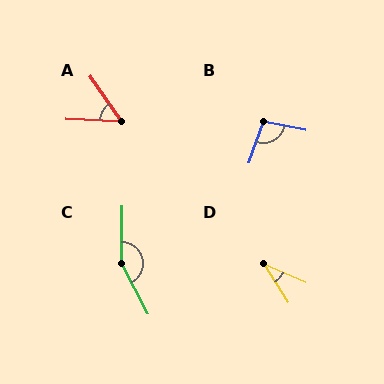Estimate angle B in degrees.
Approximately 98 degrees.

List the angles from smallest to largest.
D (33°), A (53°), B (98°), C (152°).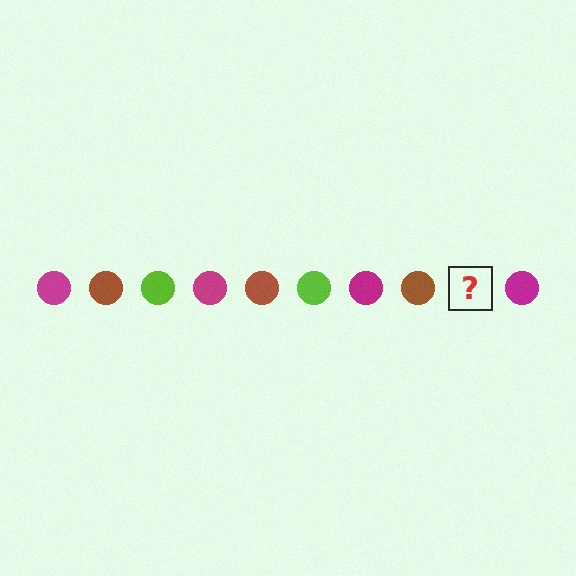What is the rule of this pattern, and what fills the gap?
The rule is that the pattern cycles through magenta, brown, lime circles. The gap should be filled with a lime circle.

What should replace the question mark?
The question mark should be replaced with a lime circle.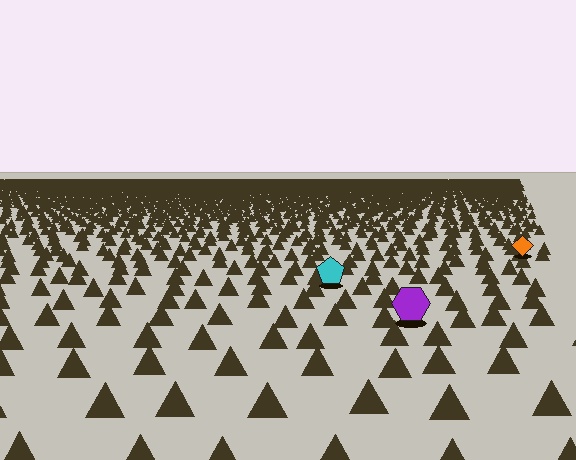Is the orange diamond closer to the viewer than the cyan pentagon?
No. The cyan pentagon is closer — you can tell from the texture gradient: the ground texture is coarser near it.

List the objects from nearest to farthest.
From nearest to farthest: the purple hexagon, the cyan pentagon, the orange diamond.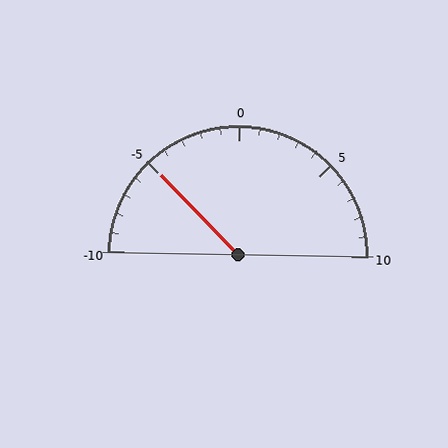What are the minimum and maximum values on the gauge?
The gauge ranges from -10 to 10.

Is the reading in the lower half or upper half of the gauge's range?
The reading is in the lower half of the range (-10 to 10).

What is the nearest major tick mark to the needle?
The nearest major tick mark is -5.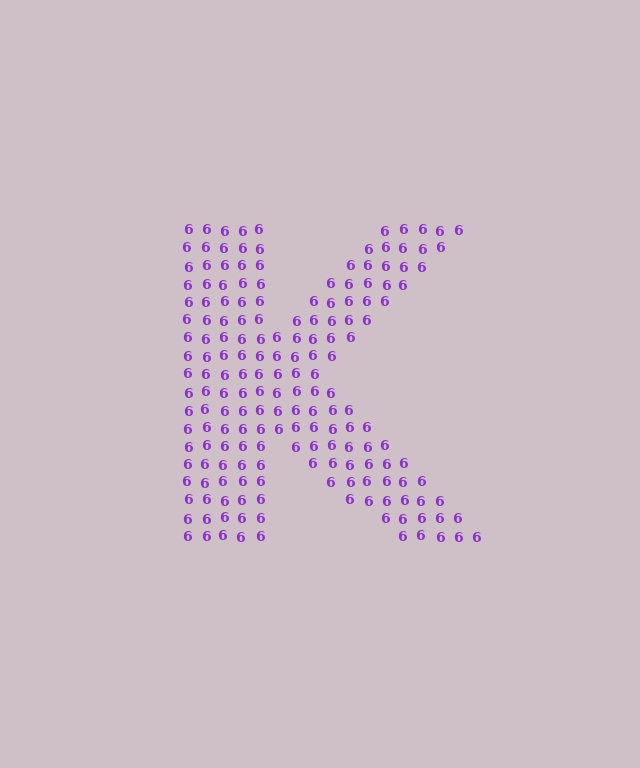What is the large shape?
The large shape is the letter K.